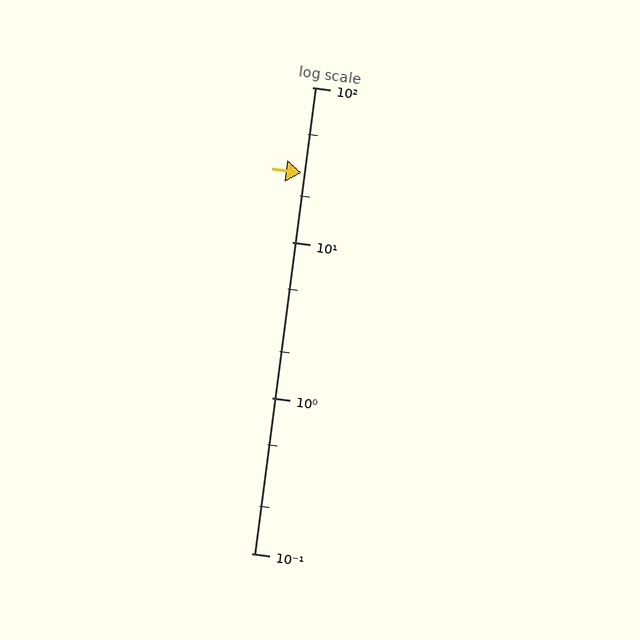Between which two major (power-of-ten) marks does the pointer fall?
The pointer is between 10 and 100.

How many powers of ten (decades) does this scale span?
The scale spans 3 decades, from 0.1 to 100.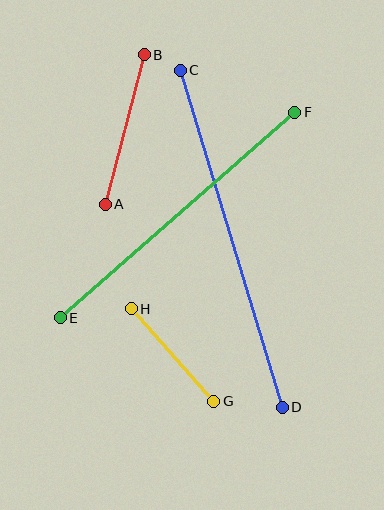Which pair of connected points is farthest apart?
Points C and D are farthest apart.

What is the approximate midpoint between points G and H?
The midpoint is at approximately (172, 355) pixels.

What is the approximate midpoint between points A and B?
The midpoint is at approximately (125, 129) pixels.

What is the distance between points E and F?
The distance is approximately 312 pixels.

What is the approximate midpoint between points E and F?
The midpoint is at approximately (177, 215) pixels.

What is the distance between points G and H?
The distance is approximately 124 pixels.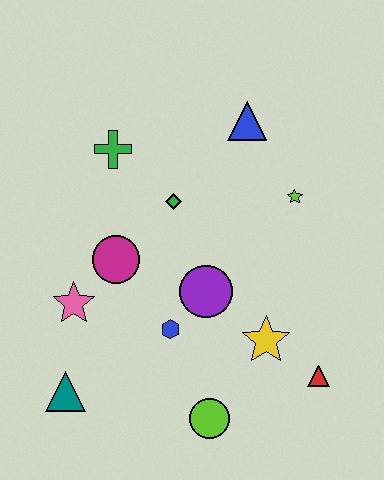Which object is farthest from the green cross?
The red triangle is farthest from the green cross.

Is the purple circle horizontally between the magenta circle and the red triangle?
Yes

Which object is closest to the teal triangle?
The pink star is closest to the teal triangle.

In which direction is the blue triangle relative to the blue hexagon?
The blue triangle is above the blue hexagon.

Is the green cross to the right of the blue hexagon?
No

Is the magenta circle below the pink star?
No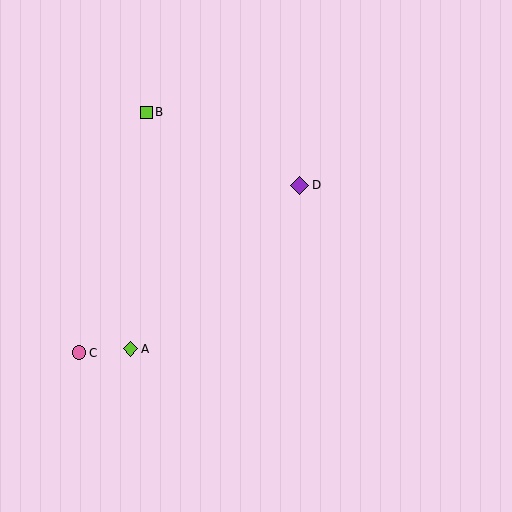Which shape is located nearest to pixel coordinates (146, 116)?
The lime square (labeled B) at (146, 112) is nearest to that location.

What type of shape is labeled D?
Shape D is a purple diamond.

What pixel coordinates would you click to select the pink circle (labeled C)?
Click at (79, 353) to select the pink circle C.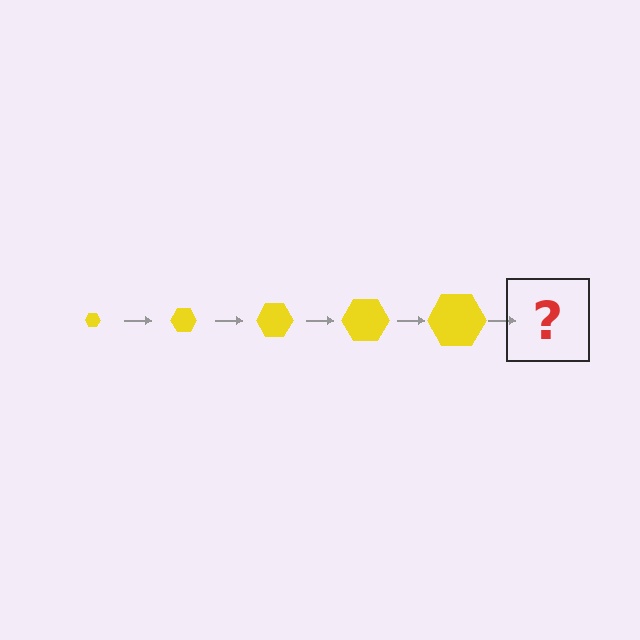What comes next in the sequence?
The next element should be a yellow hexagon, larger than the previous one.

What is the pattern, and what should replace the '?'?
The pattern is that the hexagon gets progressively larger each step. The '?' should be a yellow hexagon, larger than the previous one.